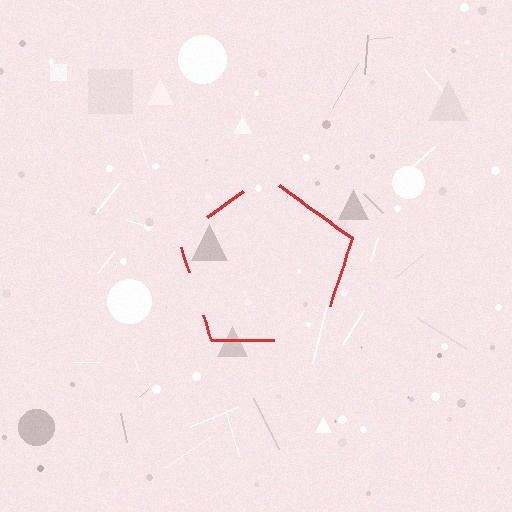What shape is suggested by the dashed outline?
The dashed outline suggests a pentagon.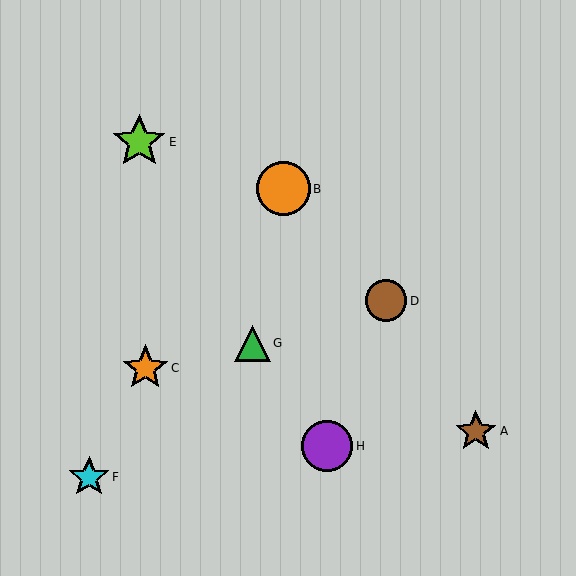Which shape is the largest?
The lime star (labeled E) is the largest.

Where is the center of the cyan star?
The center of the cyan star is at (89, 477).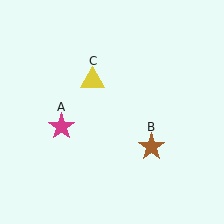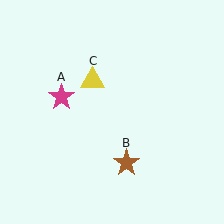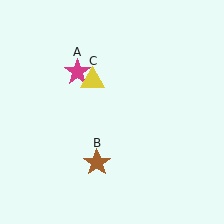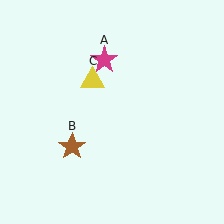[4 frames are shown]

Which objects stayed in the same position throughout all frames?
Yellow triangle (object C) remained stationary.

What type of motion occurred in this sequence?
The magenta star (object A), brown star (object B) rotated clockwise around the center of the scene.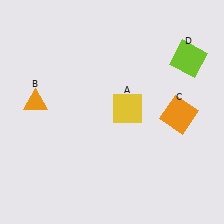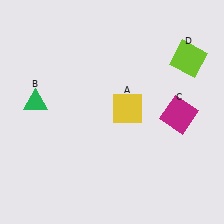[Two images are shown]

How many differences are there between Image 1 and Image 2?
There are 2 differences between the two images.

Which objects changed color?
B changed from orange to green. C changed from orange to magenta.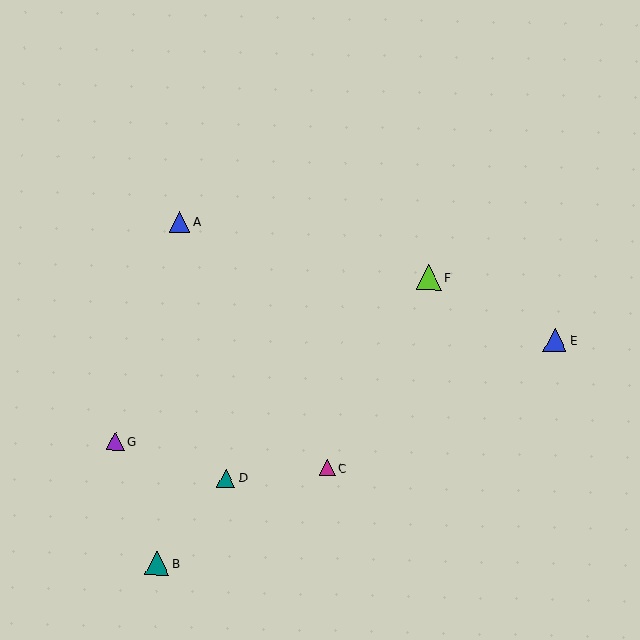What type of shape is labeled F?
Shape F is a lime triangle.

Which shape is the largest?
The lime triangle (labeled F) is the largest.